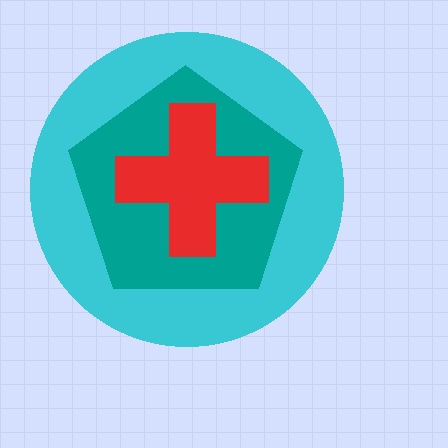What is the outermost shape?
The cyan circle.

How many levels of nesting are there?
3.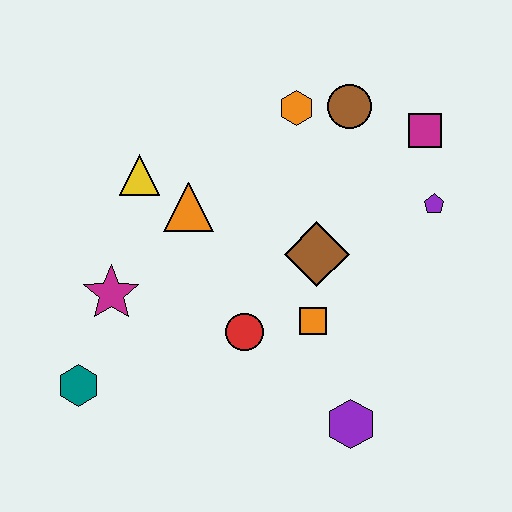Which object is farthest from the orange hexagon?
The teal hexagon is farthest from the orange hexagon.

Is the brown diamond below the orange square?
No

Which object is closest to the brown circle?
The orange hexagon is closest to the brown circle.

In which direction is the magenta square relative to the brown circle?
The magenta square is to the right of the brown circle.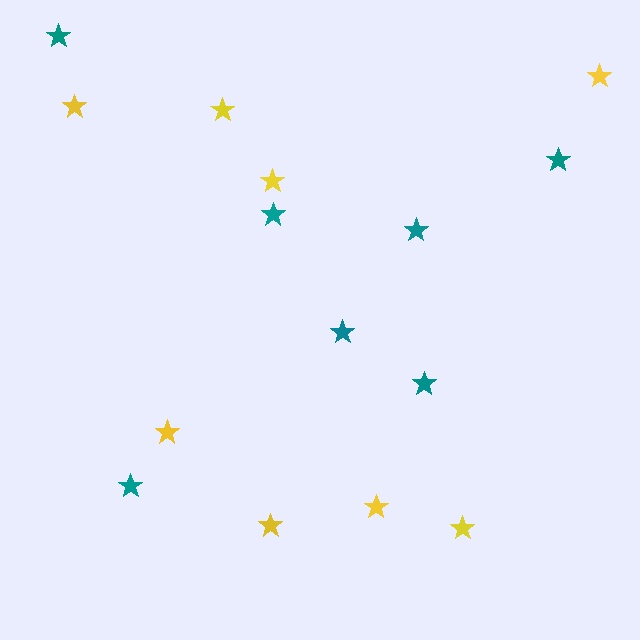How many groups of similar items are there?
There are 2 groups: one group of teal stars (7) and one group of yellow stars (8).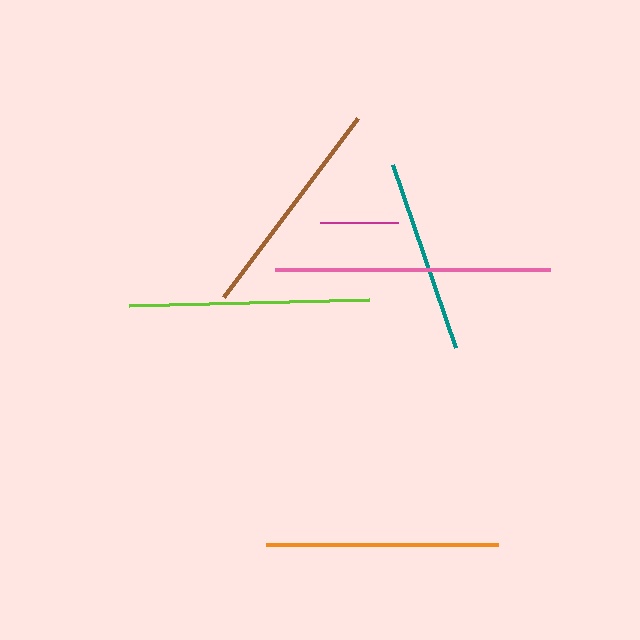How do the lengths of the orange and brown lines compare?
The orange and brown lines are approximately the same length.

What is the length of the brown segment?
The brown segment is approximately 223 pixels long.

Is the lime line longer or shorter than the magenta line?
The lime line is longer than the magenta line.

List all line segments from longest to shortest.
From longest to shortest: pink, lime, orange, brown, teal, magenta.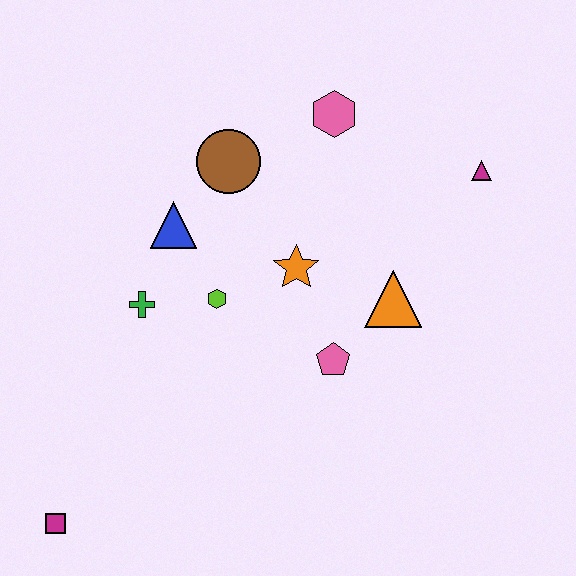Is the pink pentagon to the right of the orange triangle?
No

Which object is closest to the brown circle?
The blue triangle is closest to the brown circle.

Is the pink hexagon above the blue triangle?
Yes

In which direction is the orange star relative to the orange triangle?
The orange star is to the left of the orange triangle.